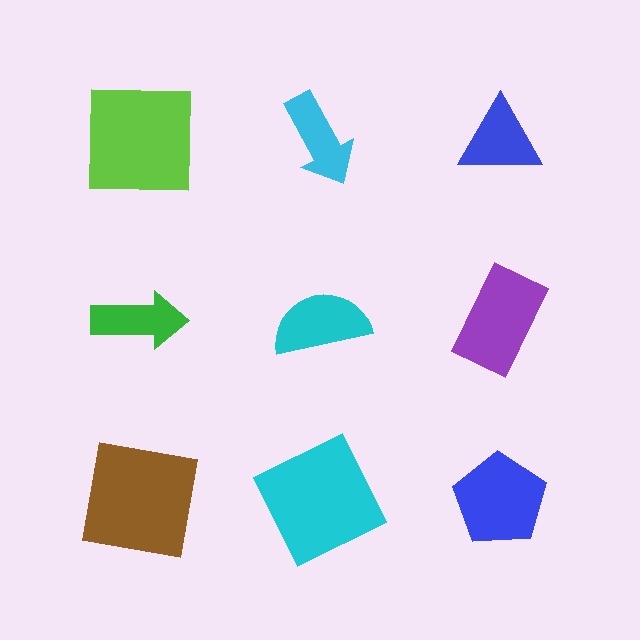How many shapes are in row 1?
3 shapes.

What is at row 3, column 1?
A brown square.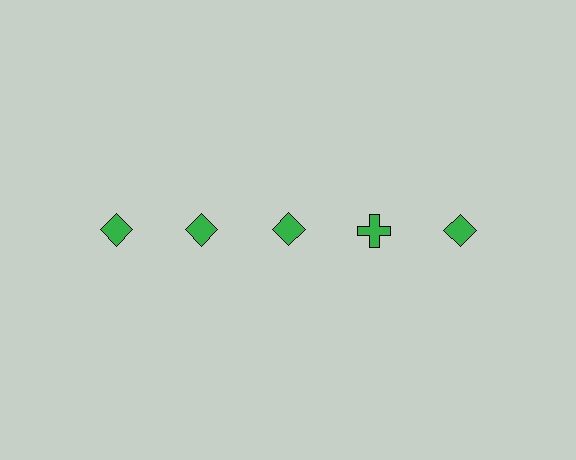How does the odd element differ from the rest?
It has a different shape: cross instead of diamond.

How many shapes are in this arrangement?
There are 5 shapes arranged in a grid pattern.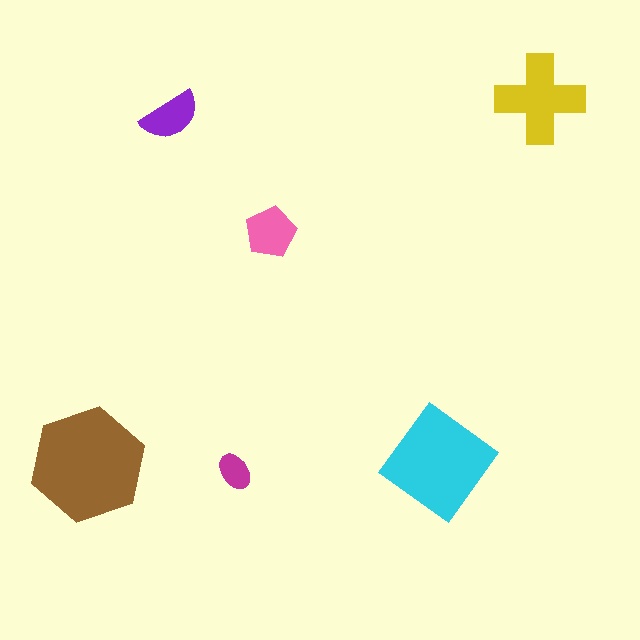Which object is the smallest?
The magenta ellipse.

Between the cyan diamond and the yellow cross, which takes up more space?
The cyan diamond.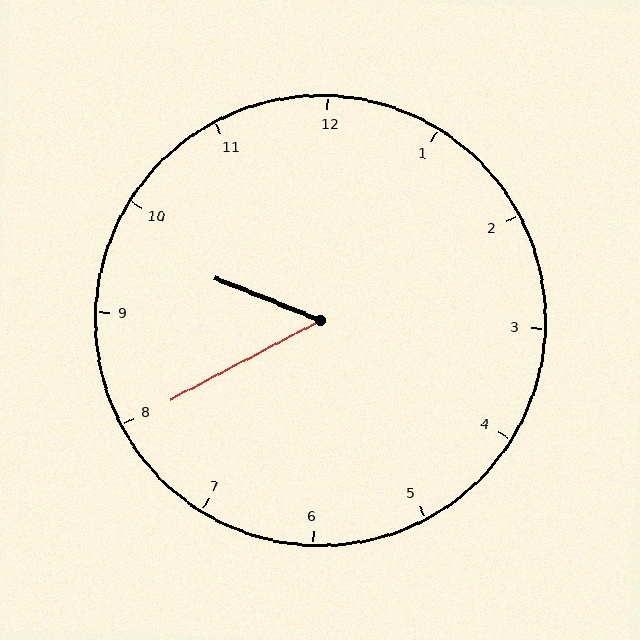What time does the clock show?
9:40.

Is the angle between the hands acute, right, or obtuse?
It is acute.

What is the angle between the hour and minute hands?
Approximately 50 degrees.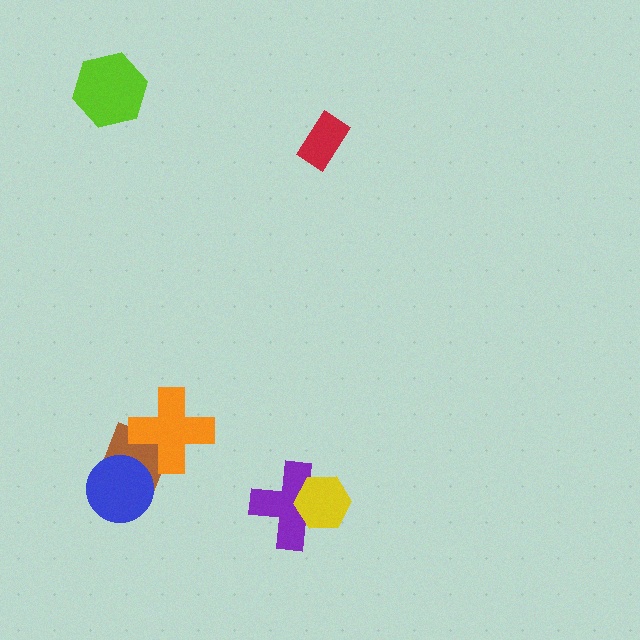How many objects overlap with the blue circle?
1 object overlaps with the blue circle.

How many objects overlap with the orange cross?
1 object overlaps with the orange cross.